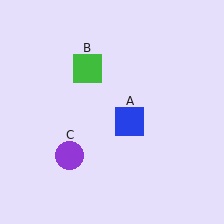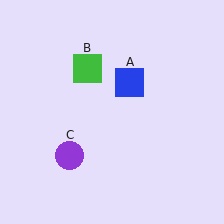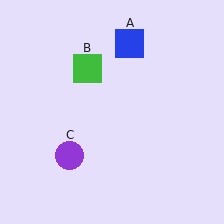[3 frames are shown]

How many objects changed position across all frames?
1 object changed position: blue square (object A).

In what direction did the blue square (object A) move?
The blue square (object A) moved up.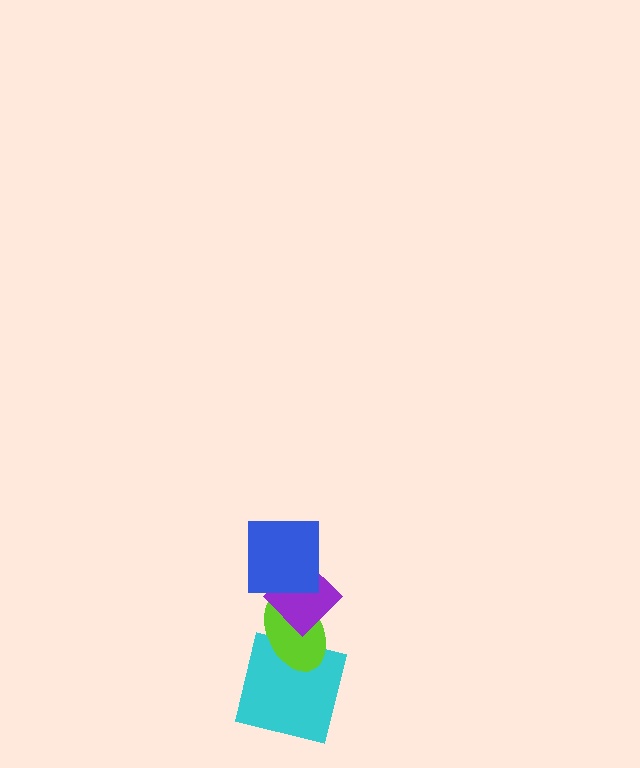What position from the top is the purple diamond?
The purple diamond is 2nd from the top.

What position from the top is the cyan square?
The cyan square is 4th from the top.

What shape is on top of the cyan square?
The lime ellipse is on top of the cyan square.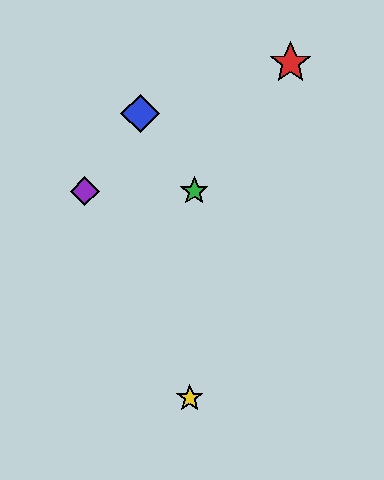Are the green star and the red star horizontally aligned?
No, the green star is at y≈191 and the red star is at y≈63.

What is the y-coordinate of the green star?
The green star is at y≈191.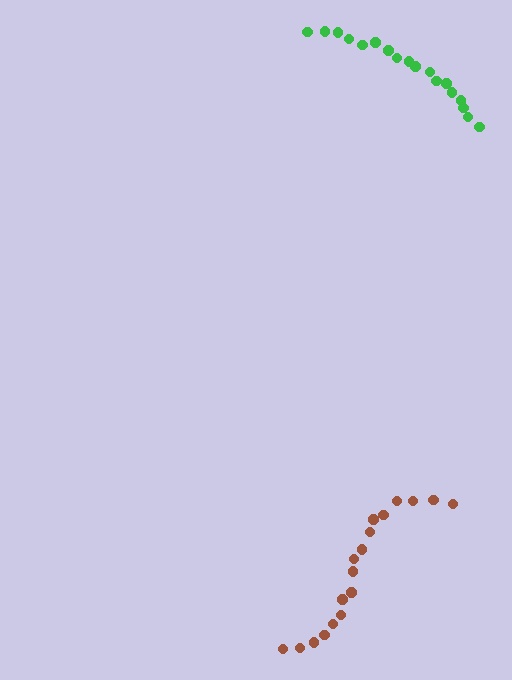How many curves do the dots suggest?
There are 2 distinct paths.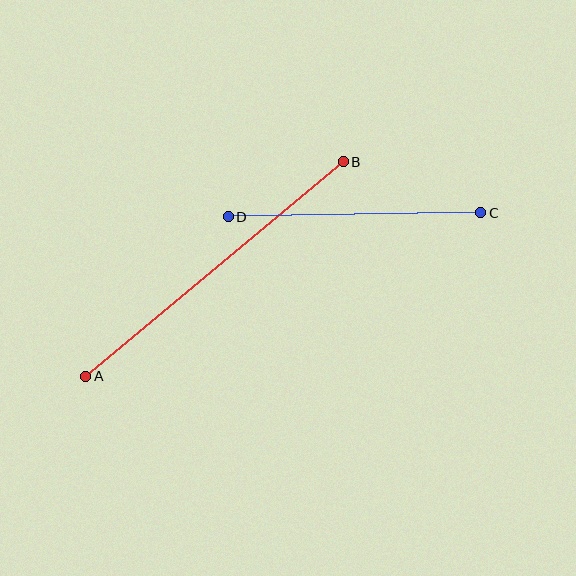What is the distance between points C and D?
The distance is approximately 253 pixels.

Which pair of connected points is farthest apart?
Points A and B are farthest apart.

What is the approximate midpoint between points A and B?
The midpoint is at approximately (214, 269) pixels.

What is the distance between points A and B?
The distance is approximately 335 pixels.